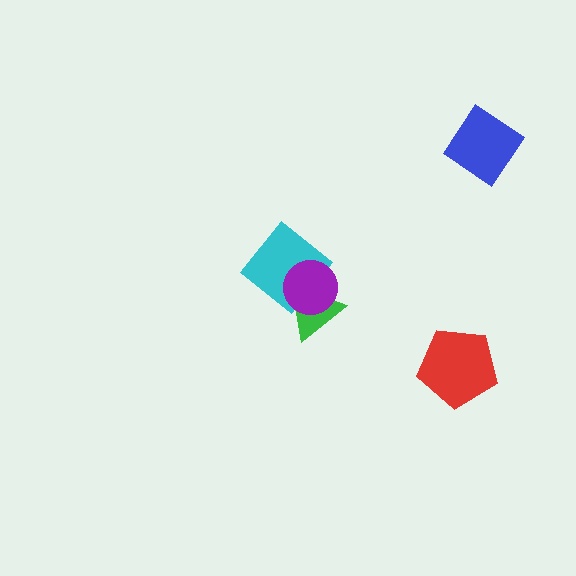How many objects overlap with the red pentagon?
0 objects overlap with the red pentagon.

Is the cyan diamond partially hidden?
Yes, it is partially covered by another shape.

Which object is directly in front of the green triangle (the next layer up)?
The cyan diamond is directly in front of the green triangle.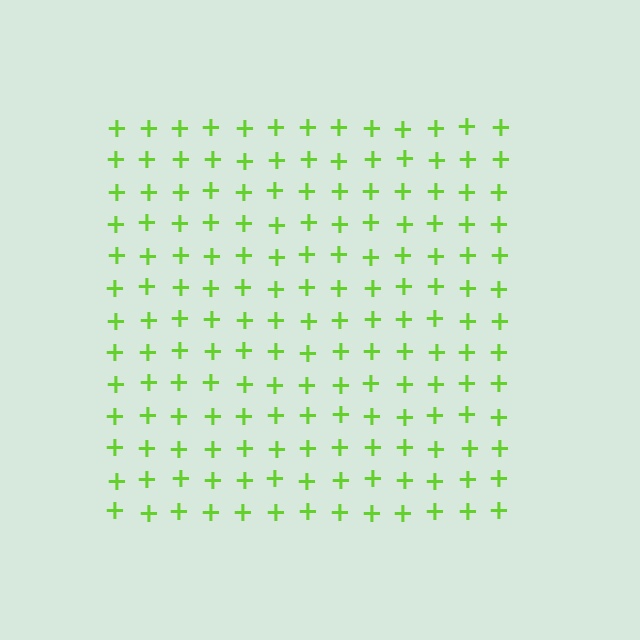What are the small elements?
The small elements are plus signs.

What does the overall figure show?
The overall figure shows a square.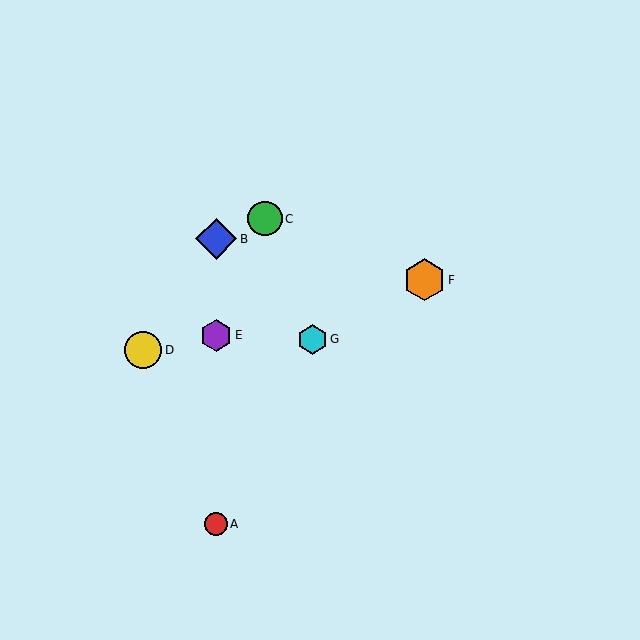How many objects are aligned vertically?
3 objects (A, B, E) are aligned vertically.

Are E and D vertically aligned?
No, E is at x≈216 and D is at x≈143.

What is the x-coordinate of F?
Object F is at x≈424.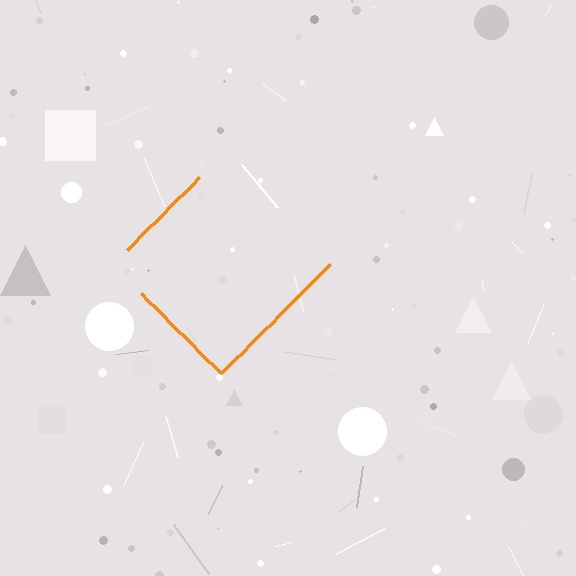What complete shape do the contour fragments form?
The contour fragments form a diamond.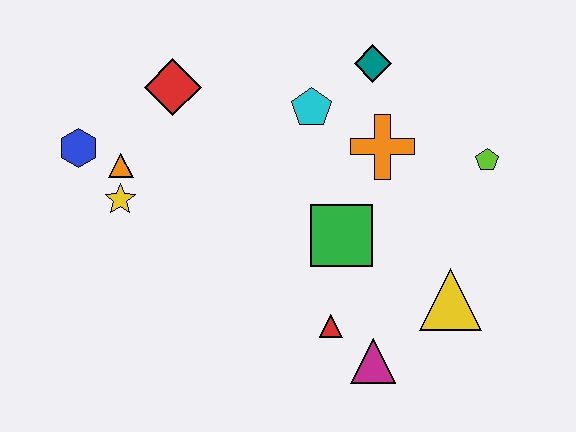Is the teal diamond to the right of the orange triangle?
Yes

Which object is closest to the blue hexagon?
The orange triangle is closest to the blue hexagon.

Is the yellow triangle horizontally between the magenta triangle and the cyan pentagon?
No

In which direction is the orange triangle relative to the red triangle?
The orange triangle is to the left of the red triangle.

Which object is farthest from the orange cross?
The blue hexagon is farthest from the orange cross.